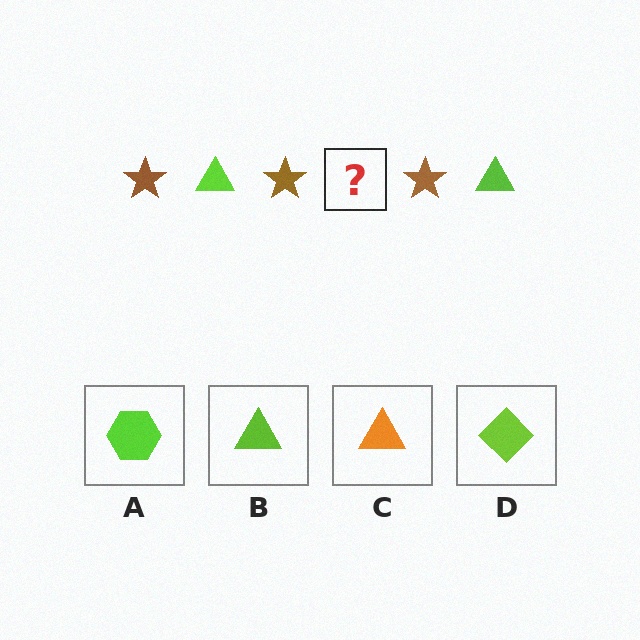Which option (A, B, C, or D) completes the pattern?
B.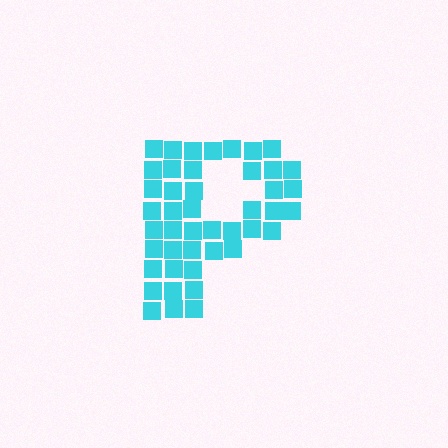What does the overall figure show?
The overall figure shows the letter P.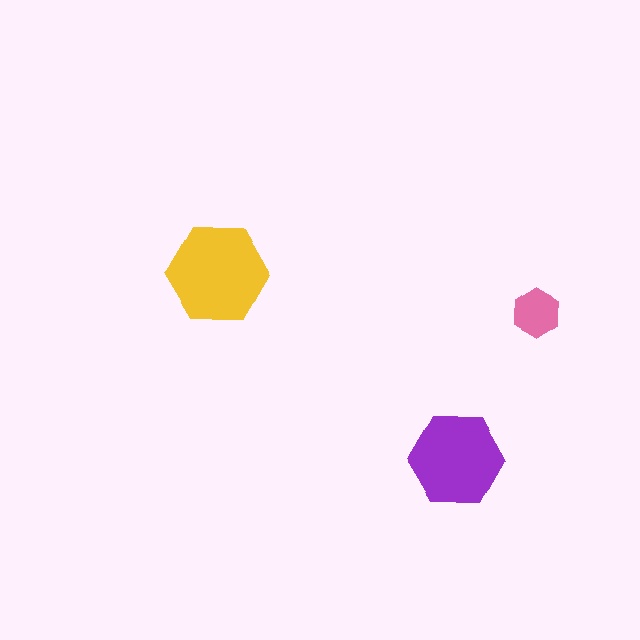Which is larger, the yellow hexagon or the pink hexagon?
The yellow one.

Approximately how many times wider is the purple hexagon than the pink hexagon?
About 2 times wider.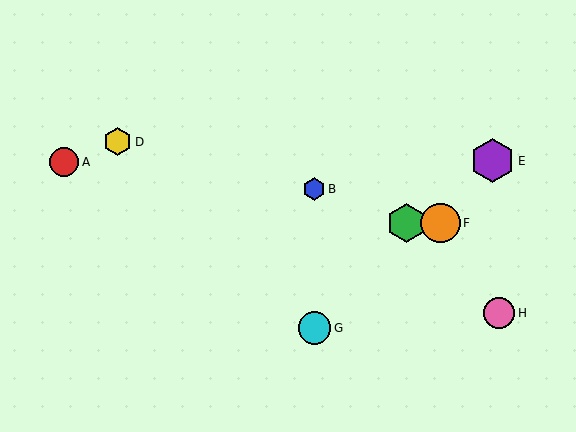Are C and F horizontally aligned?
Yes, both are at y≈223.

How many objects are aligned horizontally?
2 objects (C, F) are aligned horizontally.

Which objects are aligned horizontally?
Objects C, F are aligned horizontally.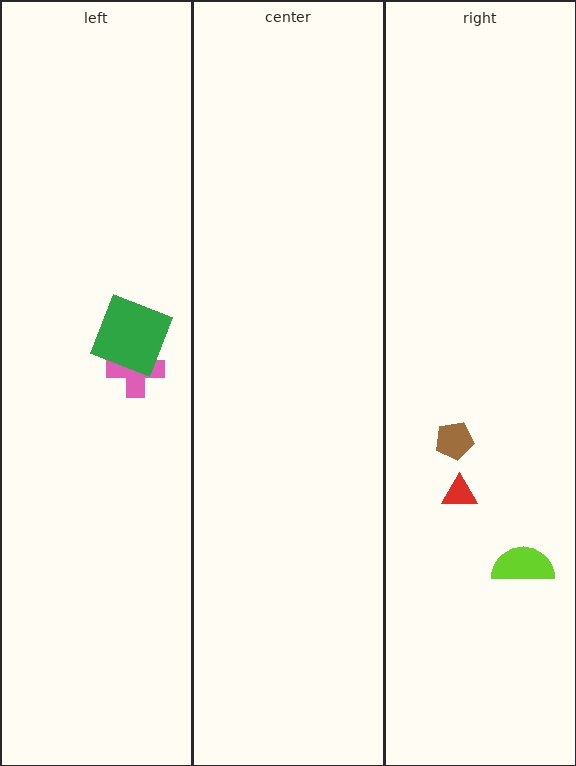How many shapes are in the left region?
2.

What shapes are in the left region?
The pink cross, the green square.